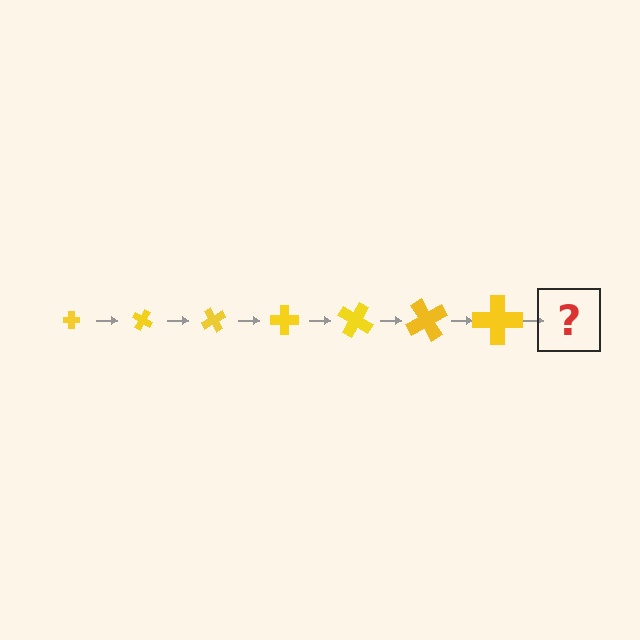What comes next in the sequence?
The next element should be a cross, larger than the previous one and rotated 210 degrees from the start.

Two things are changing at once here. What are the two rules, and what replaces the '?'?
The two rules are that the cross grows larger each step and it rotates 30 degrees each step. The '?' should be a cross, larger than the previous one and rotated 210 degrees from the start.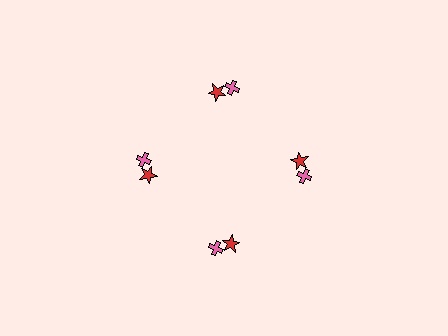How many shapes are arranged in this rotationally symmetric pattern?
There are 8 shapes, arranged in 4 groups of 2.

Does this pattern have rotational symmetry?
Yes, this pattern has 4-fold rotational symmetry. It looks the same after rotating 90 degrees around the center.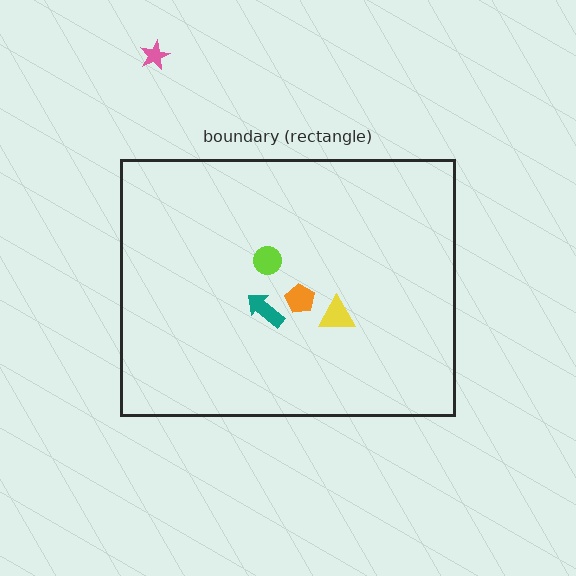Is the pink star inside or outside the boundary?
Outside.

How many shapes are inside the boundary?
4 inside, 1 outside.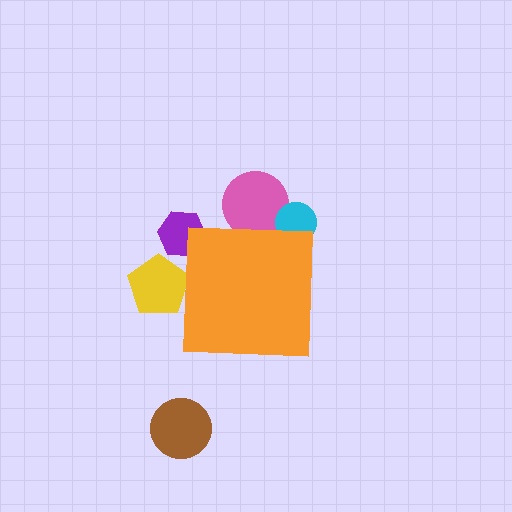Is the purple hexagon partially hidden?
Yes, the purple hexagon is partially hidden behind the orange square.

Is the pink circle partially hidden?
Yes, the pink circle is partially hidden behind the orange square.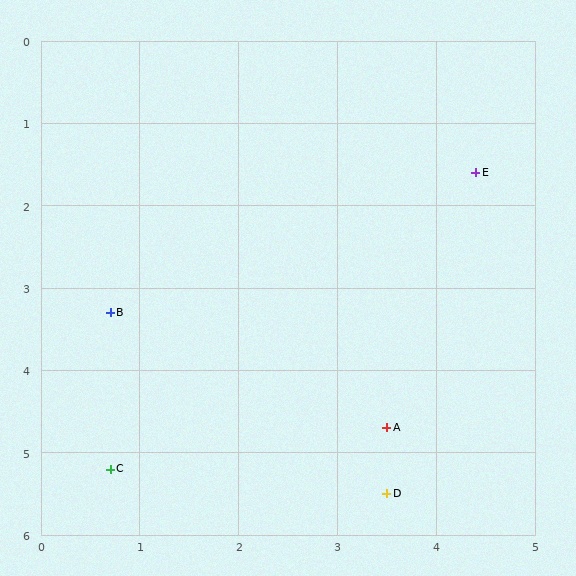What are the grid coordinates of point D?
Point D is at approximately (3.5, 5.5).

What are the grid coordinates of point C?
Point C is at approximately (0.7, 5.2).